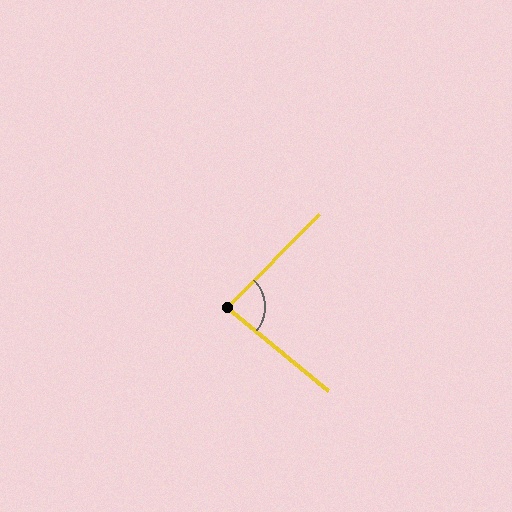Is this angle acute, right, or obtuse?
It is acute.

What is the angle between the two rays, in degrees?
Approximately 84 degrees.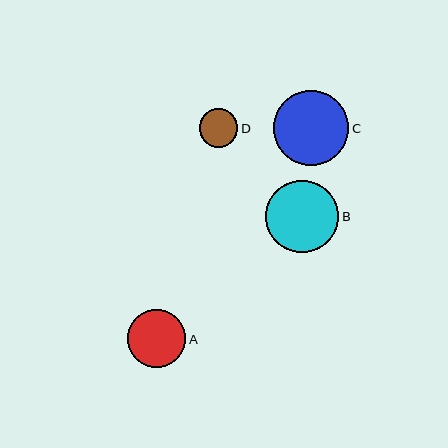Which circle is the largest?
Circle C is the largest with a size of approximately 75 pixels.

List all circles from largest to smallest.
From largest to smallest: C, B, A, D.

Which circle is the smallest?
Circle D is the smallest with a size of approximately 39 pixels.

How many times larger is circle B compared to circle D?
Circle B is approximately 1.9 times the size of circle D.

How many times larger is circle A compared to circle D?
Circle A is approximately 1.5 times the size of circle D.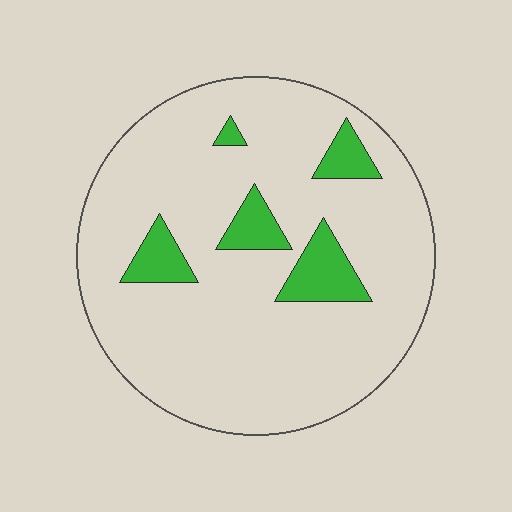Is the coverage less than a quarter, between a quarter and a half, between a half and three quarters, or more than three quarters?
Less than a quarter.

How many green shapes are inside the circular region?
5.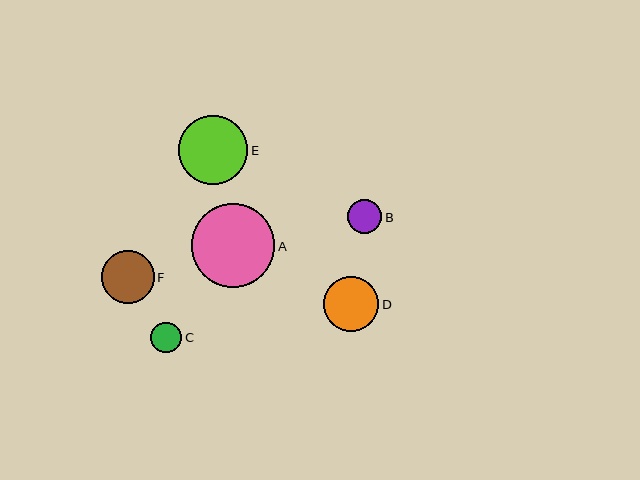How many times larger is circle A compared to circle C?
Circle A is approximately 2.7 times the size of circle C.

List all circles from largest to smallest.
From largest to smallest: A, E, D, F, B, C.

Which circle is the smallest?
Circle C is the smallest with a size of approximately 31 pixels.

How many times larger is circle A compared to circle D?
Circle A is approximately 1.5 times the size of circle D.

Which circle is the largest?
Circle A is the largest with a size of approximately 84 pixels.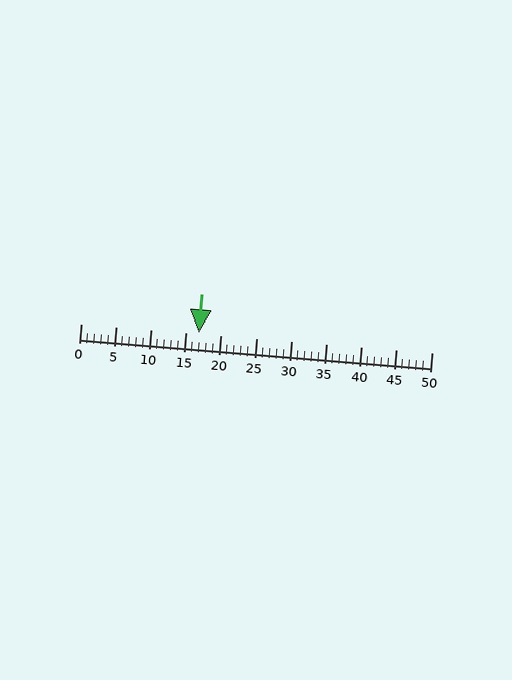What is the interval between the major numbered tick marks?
The major tick marks are spaced 5 units apart.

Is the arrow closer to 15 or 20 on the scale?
The arrow is closer to 15.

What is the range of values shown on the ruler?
The ruler shows values from 0 to 50.